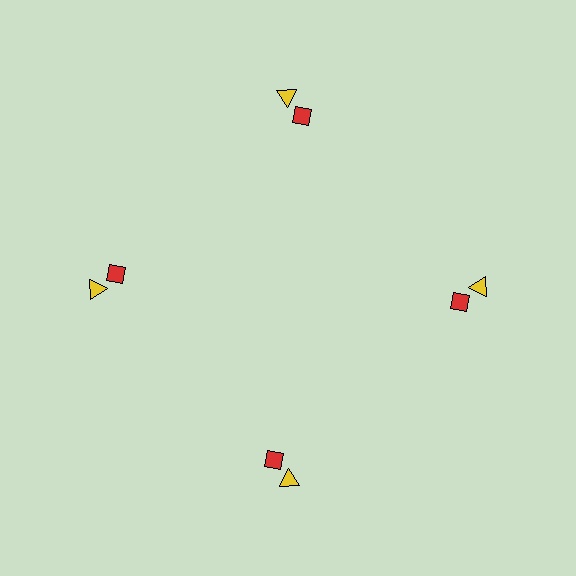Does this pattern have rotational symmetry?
Yes, this pattern has 4-fold rotational symmetry. It looks the same after rotating 90 degrees around the center.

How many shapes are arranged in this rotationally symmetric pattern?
There are 8 shapes, arranged in 4 groups of 2.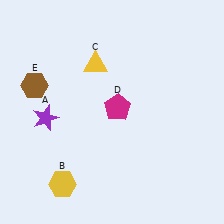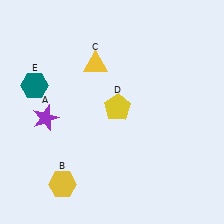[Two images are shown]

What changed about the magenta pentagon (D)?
In Image 1, D is magenta. In Image 2, it changed to yellow.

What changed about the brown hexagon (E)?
In Image 1, E is brown. In Image 2, it changed to teal.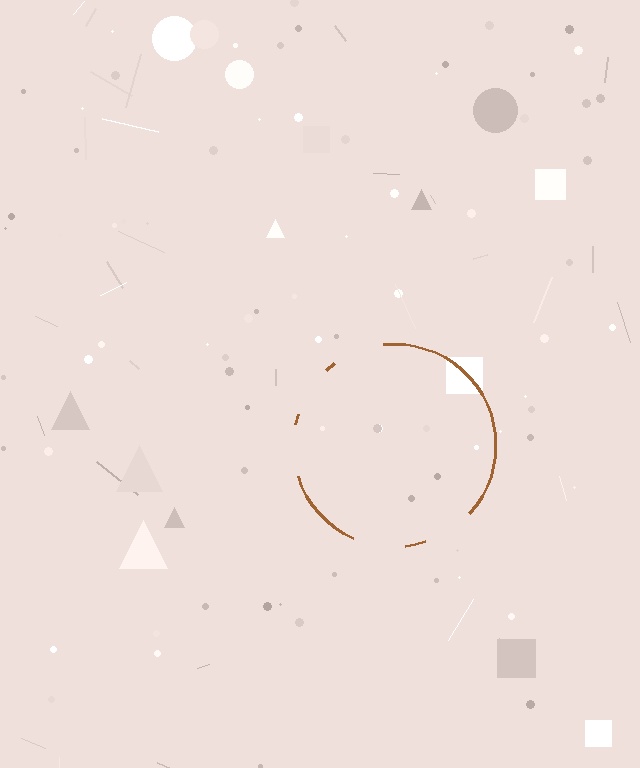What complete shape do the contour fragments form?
The contour fragments form a circle.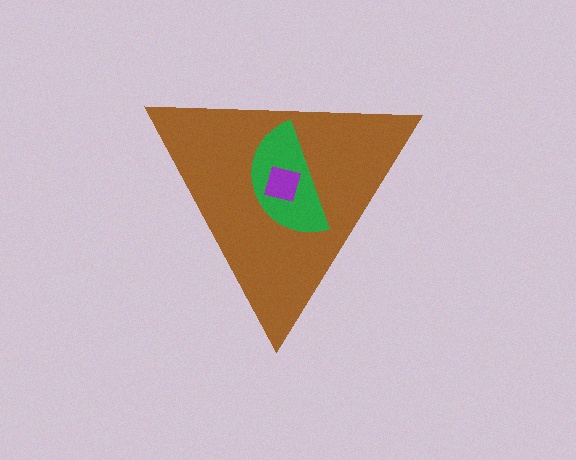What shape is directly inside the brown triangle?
The green semicircle.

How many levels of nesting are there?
3.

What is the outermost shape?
The brown triangle.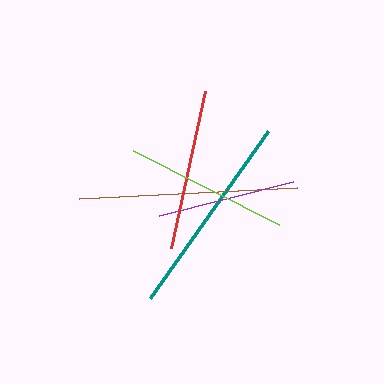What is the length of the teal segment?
The teal segment is approximately 204 pixels long.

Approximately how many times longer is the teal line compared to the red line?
The teal line is approximately 1.3 times the length of the red line.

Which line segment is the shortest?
The purple line is the shortest at approximately 138 pixels.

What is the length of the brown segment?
The brown segment is approximately 218 pixels long.